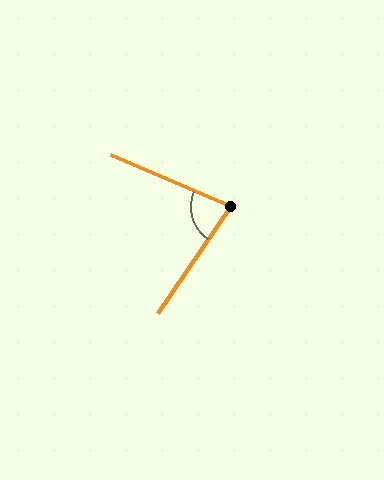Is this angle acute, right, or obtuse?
It is acute.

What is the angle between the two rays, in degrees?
Approximately 79 degrees.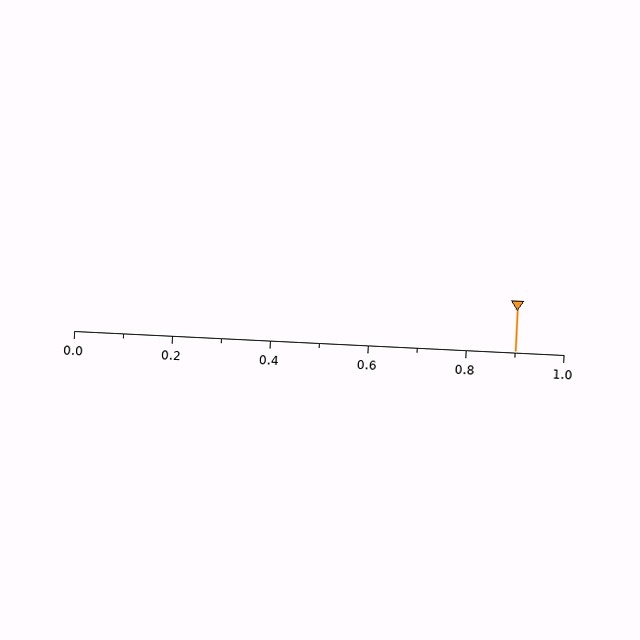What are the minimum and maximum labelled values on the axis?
The axis runs from 0.0 to 1.0.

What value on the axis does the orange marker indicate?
The marker indicates approximately 0.9.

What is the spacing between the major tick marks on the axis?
The major ticks are spaced 0.2 apart.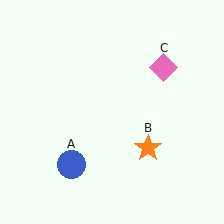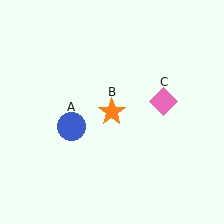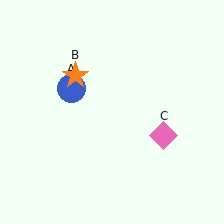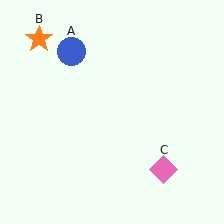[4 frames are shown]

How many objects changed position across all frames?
3 objects changed position: blue circle (object A), orange star (object B), pink diamond (object C).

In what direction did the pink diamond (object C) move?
The pink diamond (object C) moved down.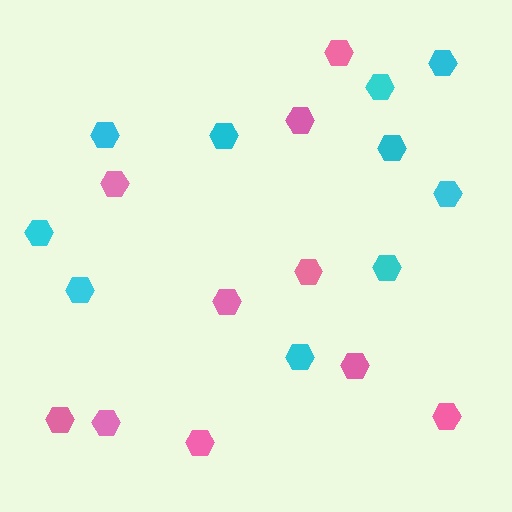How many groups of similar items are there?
There are 2 groups: one group of cyan hexagons (10) and one group of pink hexagons (10).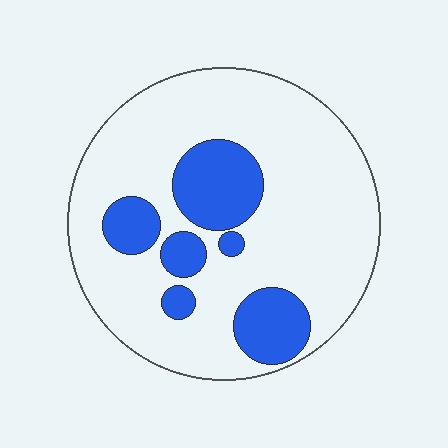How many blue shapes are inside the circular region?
6.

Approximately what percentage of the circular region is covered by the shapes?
Approximately 20%.